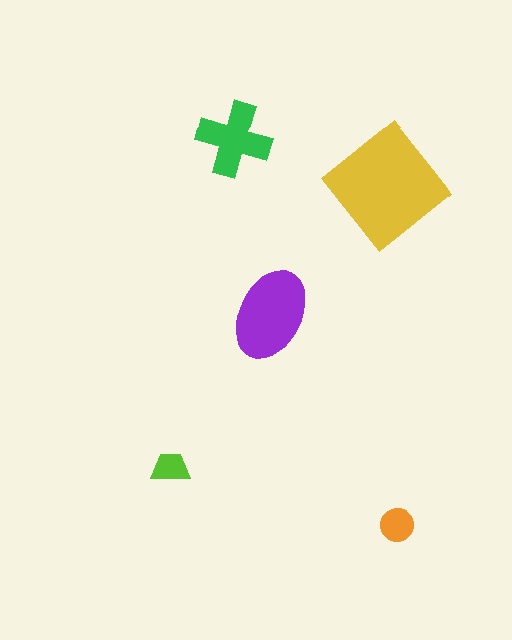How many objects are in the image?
There are 5 objects in the image.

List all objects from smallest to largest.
The lime trapezoid, the orange circle, the green cross, the purple ellipse, the yellow diamond.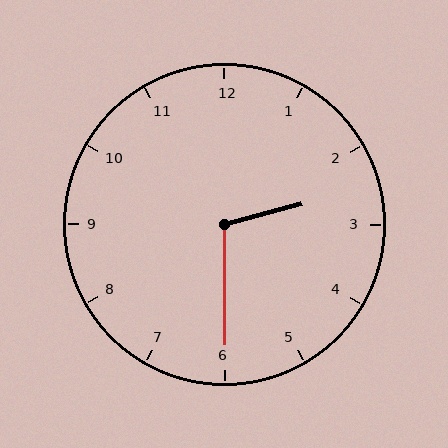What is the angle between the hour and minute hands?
Approximately 105 degrees.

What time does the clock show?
2:30.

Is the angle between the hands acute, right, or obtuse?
It is obtuse.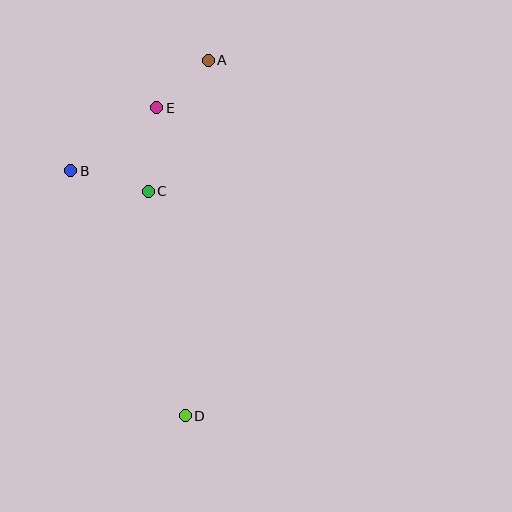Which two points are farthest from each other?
Points A and D are farthest from each other.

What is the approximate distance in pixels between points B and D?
The distance between B and D is approximately 270 pixels.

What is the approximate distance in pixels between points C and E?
The distance between C and E is approximately 84 pixels.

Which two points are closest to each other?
Points A and E are closest to each other.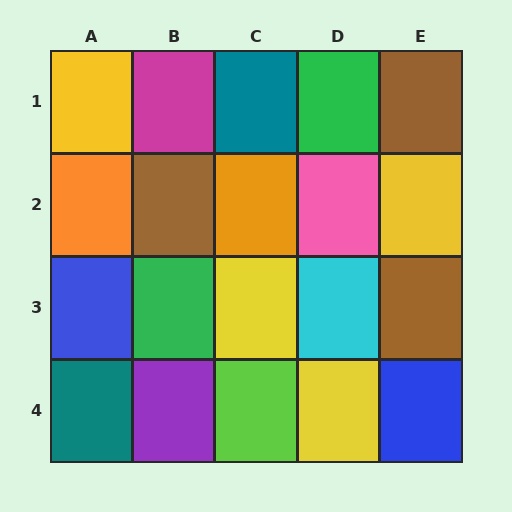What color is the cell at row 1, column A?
Yellow.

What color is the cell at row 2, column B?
Brown.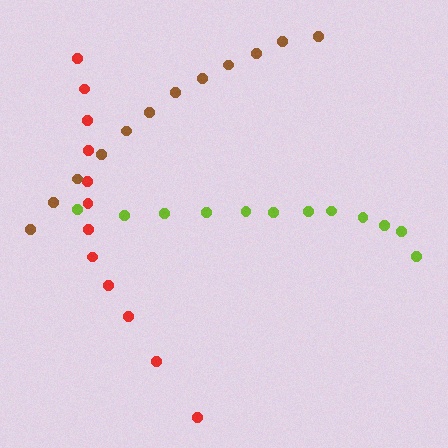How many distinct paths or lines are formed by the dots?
There are 3 distinct paths.